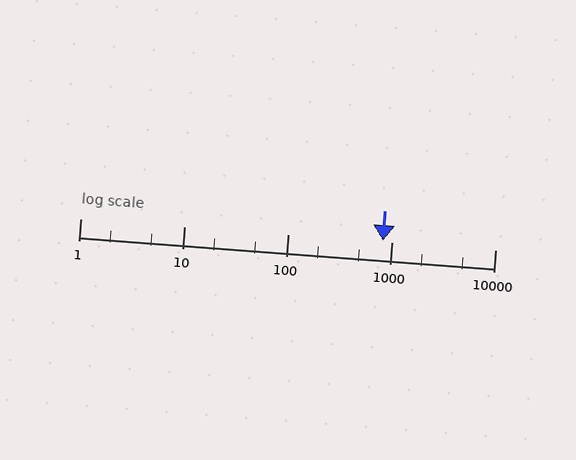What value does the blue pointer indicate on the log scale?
The pointer indicates approximately 820.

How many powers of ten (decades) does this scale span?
The scale spans 4 decades, from 1 to 10000.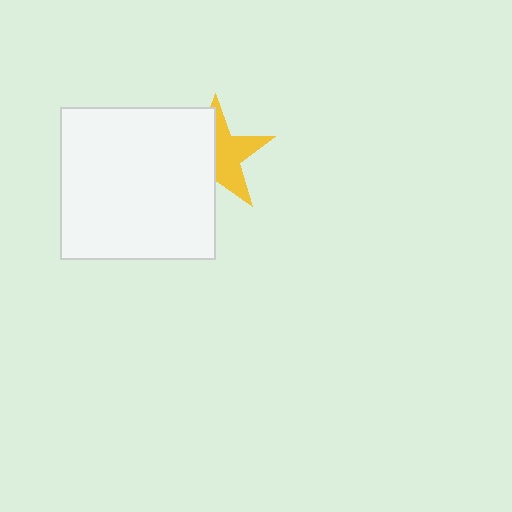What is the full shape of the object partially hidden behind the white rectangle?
The partially hidden object is a yellow star.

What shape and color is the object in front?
The object in front is a white rectangle.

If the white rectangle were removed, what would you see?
You would see the complete yellow star.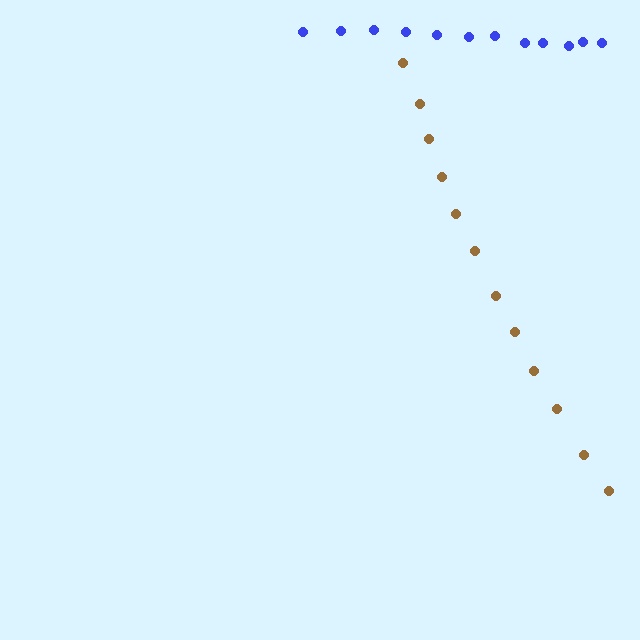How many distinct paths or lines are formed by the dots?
There are 2 distinct paths.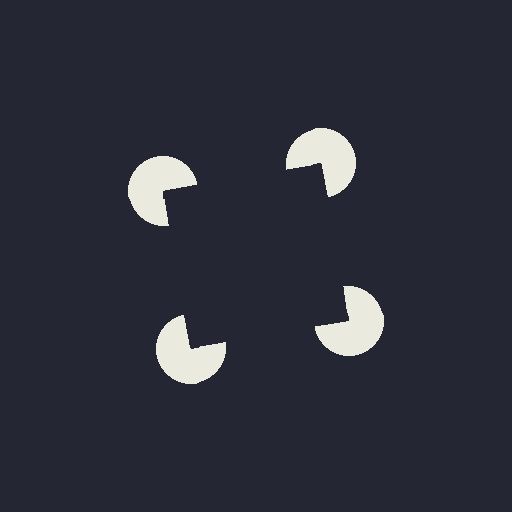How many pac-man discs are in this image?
There are 4 — one at each vertex of the illusory square.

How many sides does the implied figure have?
4 sides.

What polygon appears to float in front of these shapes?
An illusory square — its edges are inferred from the aligned wedge cuts in the pac-man discs, not physically drawn.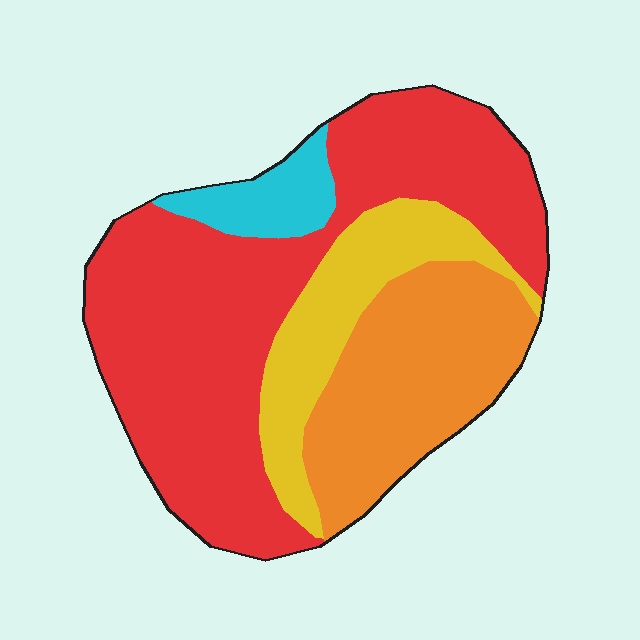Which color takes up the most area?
Red, at roughly 55%.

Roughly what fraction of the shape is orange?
Orange takes up about one quarter (1/4) of the shape.